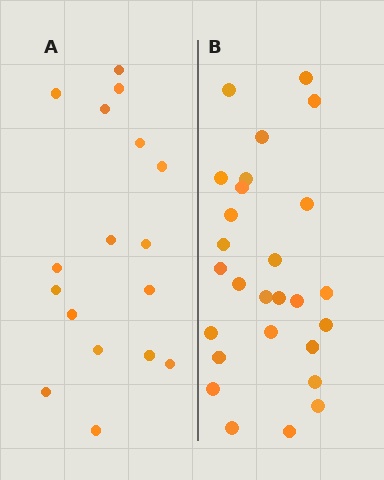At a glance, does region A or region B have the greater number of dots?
Region B (the right region) has more dots.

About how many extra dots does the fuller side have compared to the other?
Region B has roughly 10 or so more dots than region A.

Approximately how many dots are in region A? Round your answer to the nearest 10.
About 20 dots. (The exact count is 17, which rounds to 20.)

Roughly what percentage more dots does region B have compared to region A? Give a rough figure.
About 60% more.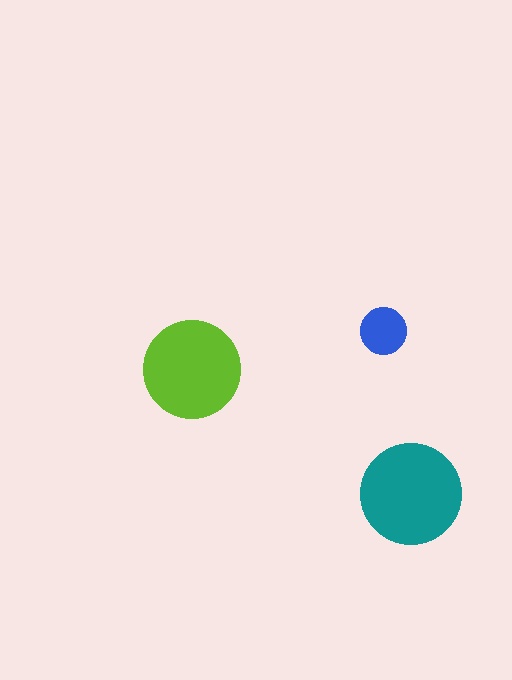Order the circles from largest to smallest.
the teal one, the lime one, the blue one.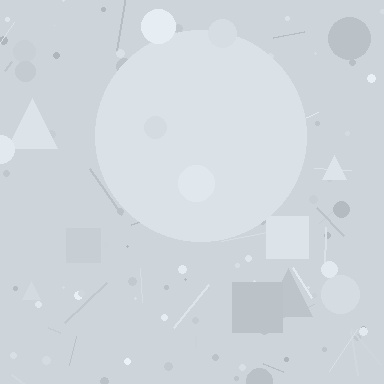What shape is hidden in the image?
A circle is hidden in the image.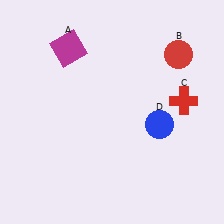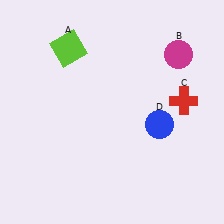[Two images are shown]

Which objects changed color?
A changed from magenta to lime. B changed from red to magenta.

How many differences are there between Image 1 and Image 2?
There are 2 differences between the two images.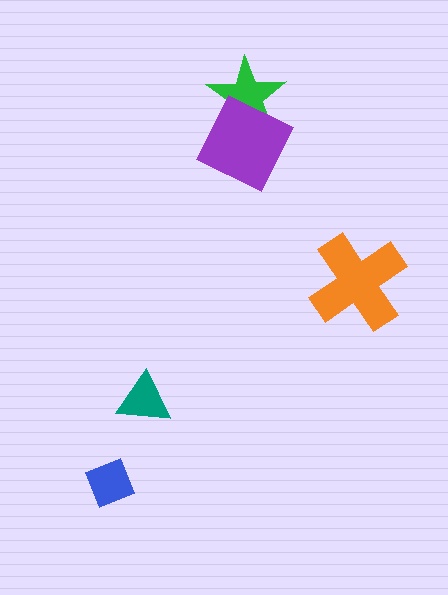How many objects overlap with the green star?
1 object overlaps with the green star.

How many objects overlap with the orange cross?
0 objects overlap with the orange cross.